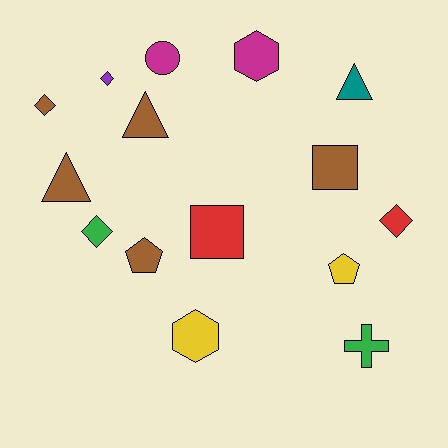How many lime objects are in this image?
There are no lime objects.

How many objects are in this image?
There are 15 objects.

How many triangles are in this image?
There are 3 triangles.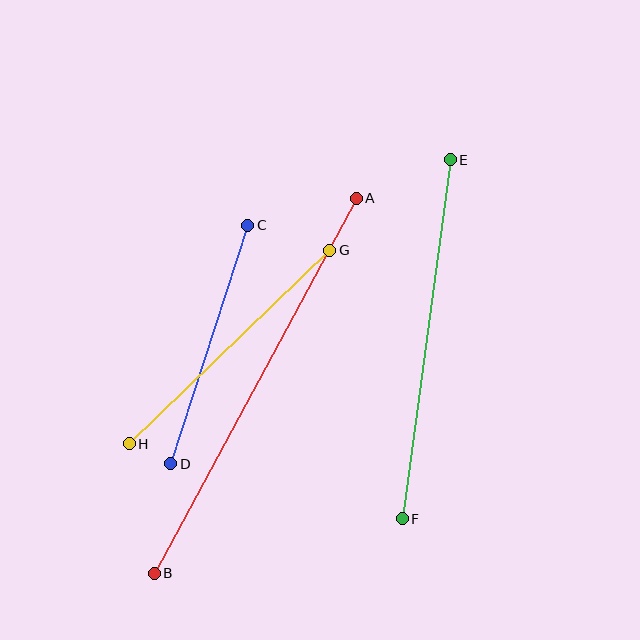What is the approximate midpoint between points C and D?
The midpoint is at approximately (209, 345) pixels.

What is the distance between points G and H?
The distance is approximately 279 pixels.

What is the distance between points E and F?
The distance is approximately 362 pixels.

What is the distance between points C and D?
The distance is approximately 251 pixels.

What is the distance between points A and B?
The distance is approximately 426 pixels.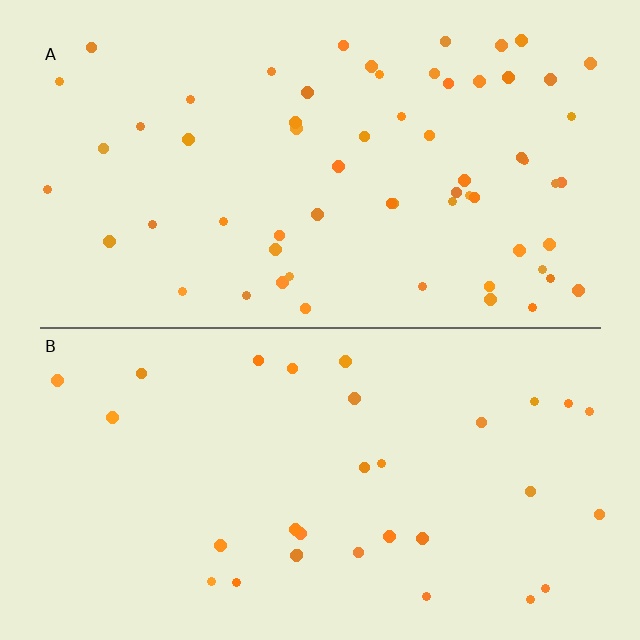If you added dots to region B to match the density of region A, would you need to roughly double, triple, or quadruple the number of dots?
Approximately double.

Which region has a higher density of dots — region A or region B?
A (the top).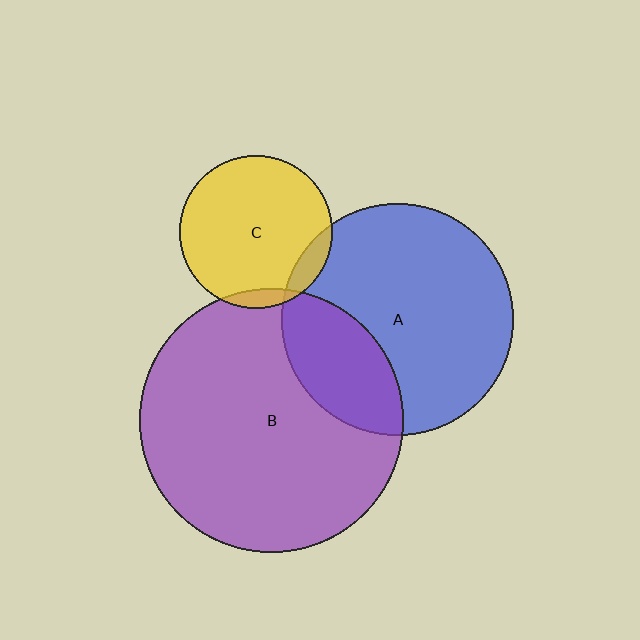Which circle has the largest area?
Circle B (purple).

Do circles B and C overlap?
Yes.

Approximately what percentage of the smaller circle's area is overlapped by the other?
Approximately 5%.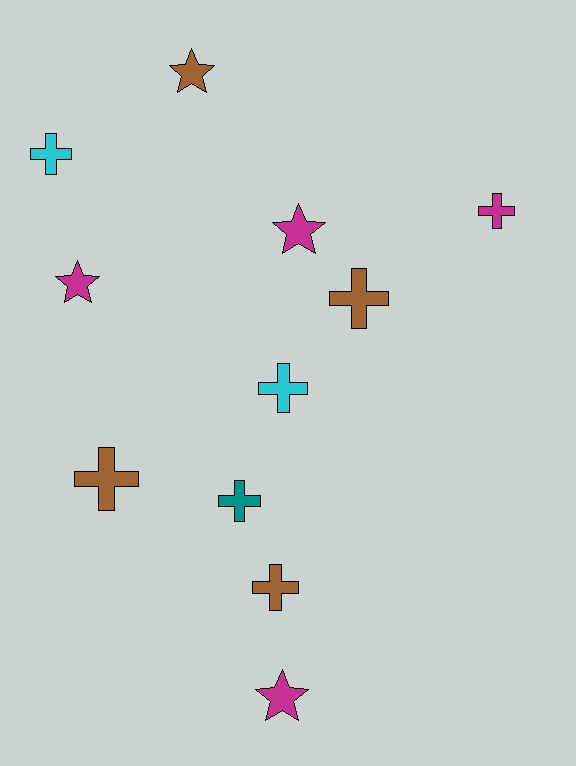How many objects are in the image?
There are 11 objects.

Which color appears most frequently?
Magenta, with 4 objects.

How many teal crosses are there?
There is 1 teal cross.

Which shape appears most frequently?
Cross, with 7 objects.